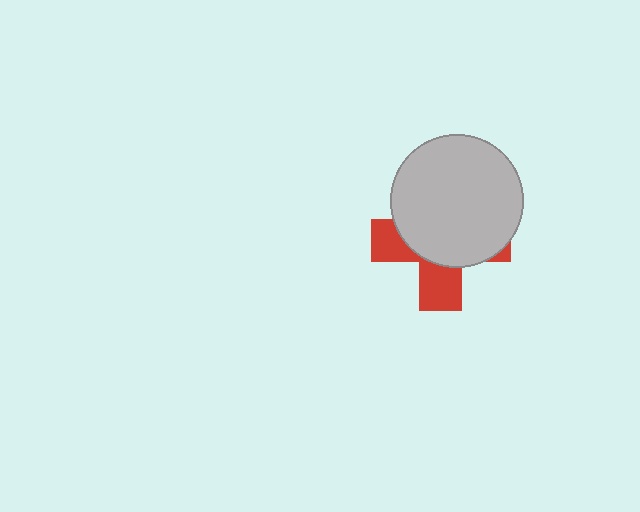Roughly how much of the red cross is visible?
A small part of it is visible (roughly 36%).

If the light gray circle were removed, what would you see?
You would see the complete red cross.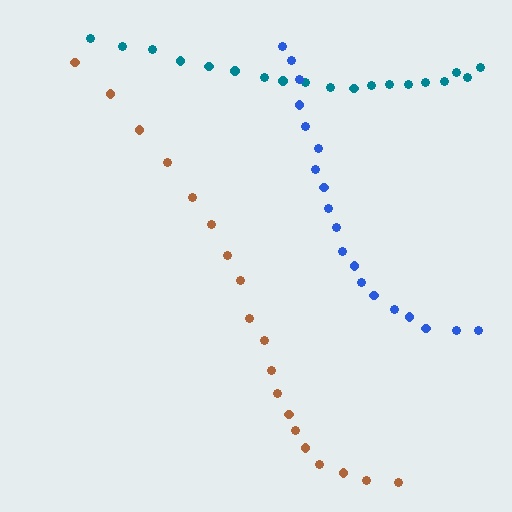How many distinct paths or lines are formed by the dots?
There are 3 distinct paths.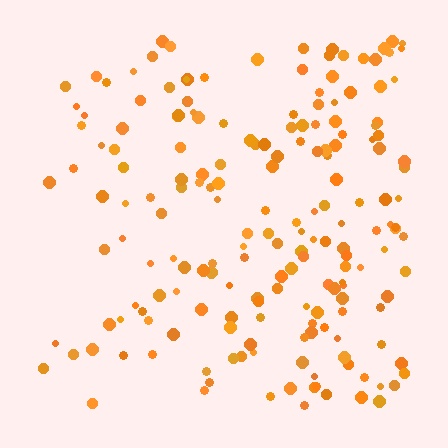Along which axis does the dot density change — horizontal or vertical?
Horizontal.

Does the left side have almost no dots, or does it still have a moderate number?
Still a moderate number, just noticeably fewer than the right.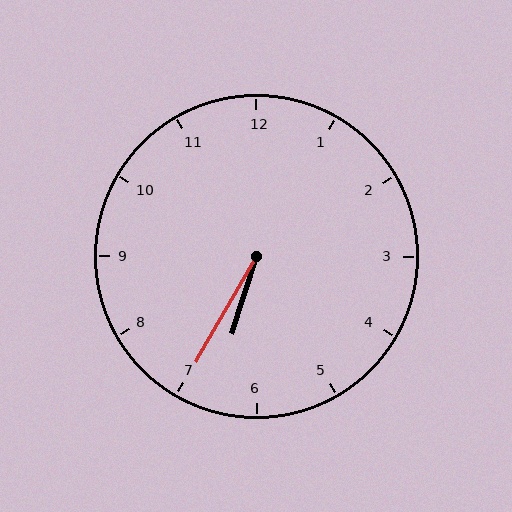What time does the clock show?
6:35.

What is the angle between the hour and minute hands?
Approximately 12 degrees.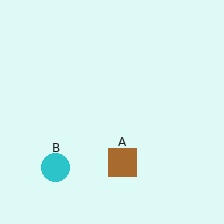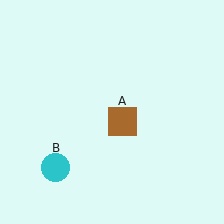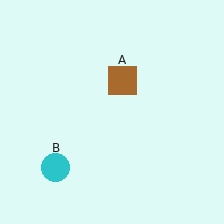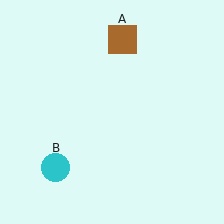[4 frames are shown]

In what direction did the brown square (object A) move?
The brown square (object A) moved up.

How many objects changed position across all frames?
1 object changed position: brown square (object A).